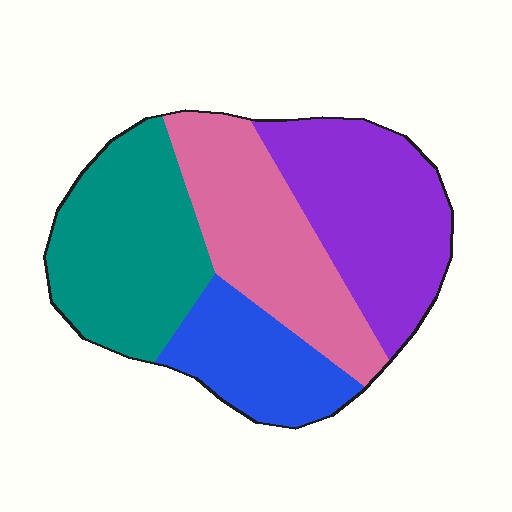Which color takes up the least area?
Blue, at roughly 15%.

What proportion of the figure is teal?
Teal takes up about one quarter (1/4) of the figure.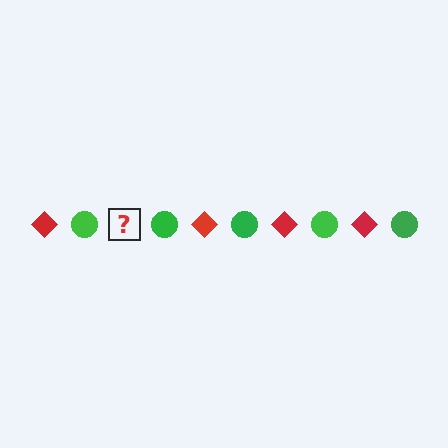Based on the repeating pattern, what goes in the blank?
The blank should be a red diamond.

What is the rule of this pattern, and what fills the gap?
The rule is that the pattern alternates between red diamond and green circle. The gap should be filled with a red diamond.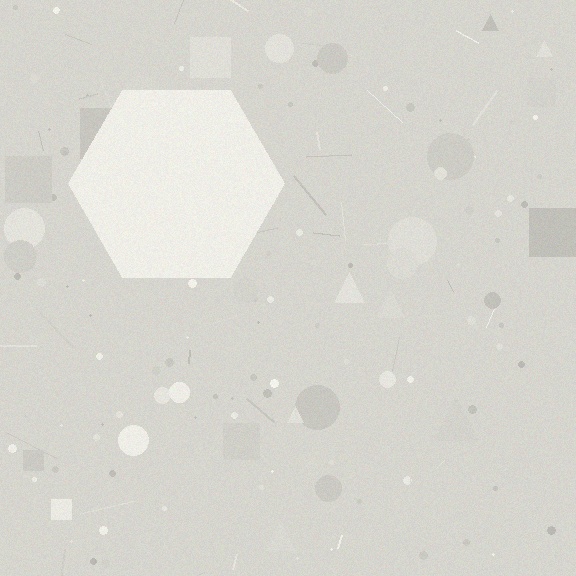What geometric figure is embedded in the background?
A hexagon is embedded in the background.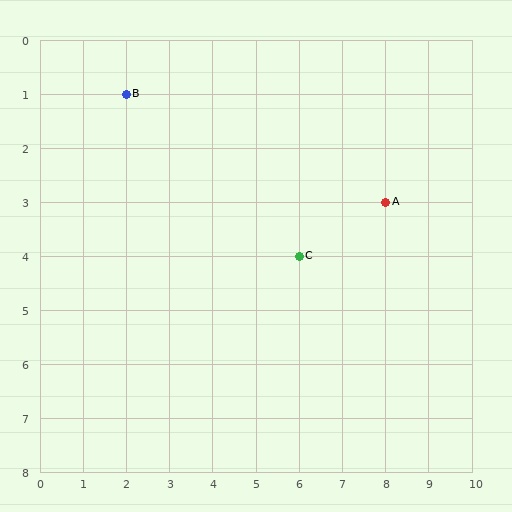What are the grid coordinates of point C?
Point C is at grid coordinates (6, 4).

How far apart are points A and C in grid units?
Points A and C are 2 columns and 1 row apart (about 2.2 grid units diagonally).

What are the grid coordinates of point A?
Point A is at grid coordinates (8, 3).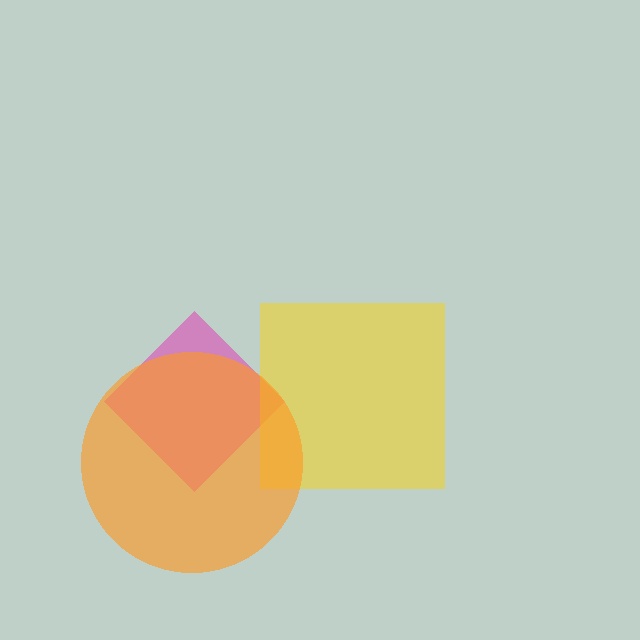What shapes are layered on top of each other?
The layered shapes are: a pink diamond, a yellow square, an orange circle.